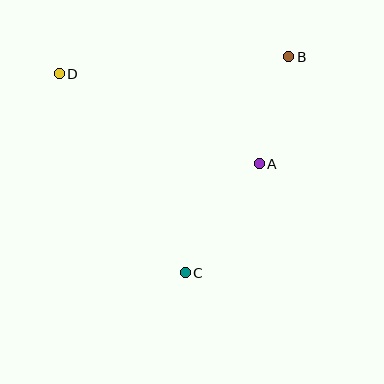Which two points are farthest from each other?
Points B and C are farthest from each other.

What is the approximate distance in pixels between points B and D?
The distance between B and D is approximately 230 pixels.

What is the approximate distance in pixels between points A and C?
The distance between A and C is approximately 132 pixels.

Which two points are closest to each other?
Points A and B are closest to each other.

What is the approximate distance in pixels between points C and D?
The distance between C and D is approximately 235 pixels.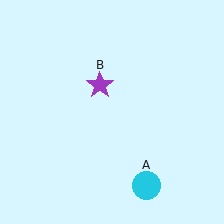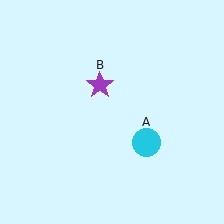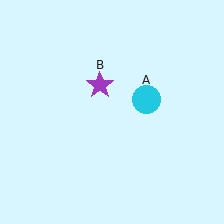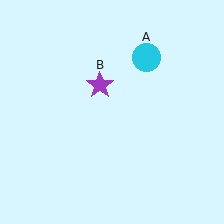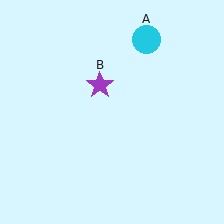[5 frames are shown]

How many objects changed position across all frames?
1 object changed position: cyan circle (object A).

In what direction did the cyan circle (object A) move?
The cyan circle (object A) moved up.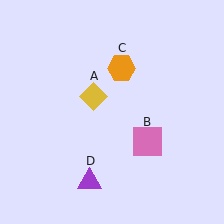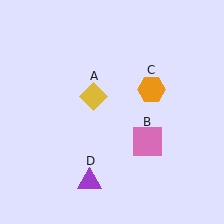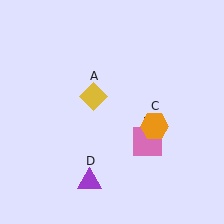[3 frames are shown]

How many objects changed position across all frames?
1 object changed position: orange hexagon (object C).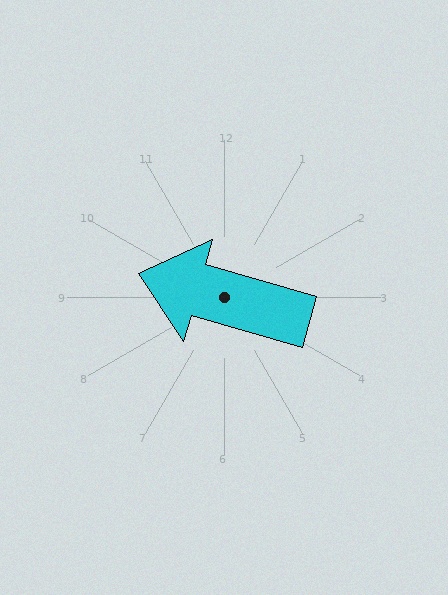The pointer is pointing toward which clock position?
Roughly 10 o'clock.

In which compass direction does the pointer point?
West.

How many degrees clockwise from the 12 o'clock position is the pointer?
Approximately 286 degrees.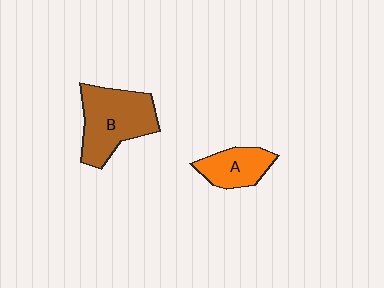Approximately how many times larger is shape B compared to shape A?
Approximately 1.8 times.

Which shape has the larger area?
Shape B (brown).